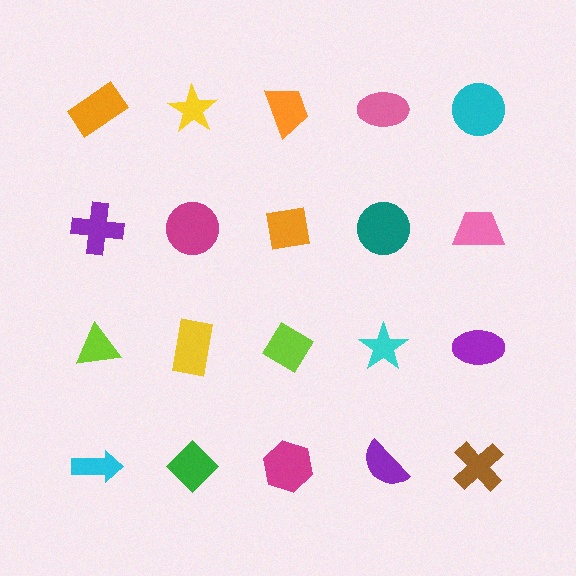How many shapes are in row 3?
5 shapes.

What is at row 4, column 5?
A brown cross.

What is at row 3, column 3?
A lime diamond.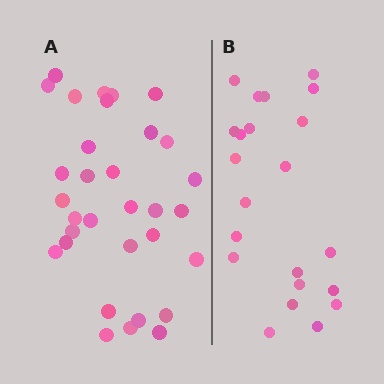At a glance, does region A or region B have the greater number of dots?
Region A (the left region) has more dots.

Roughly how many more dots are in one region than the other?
Region A has roughly 10 or so more dots than region B.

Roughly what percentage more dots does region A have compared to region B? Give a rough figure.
About 45% more.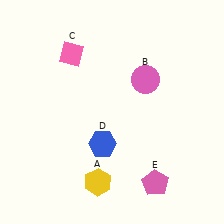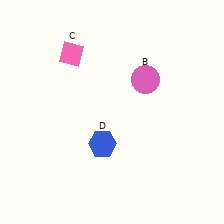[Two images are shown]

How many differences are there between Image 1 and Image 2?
There are 2 differences between the two images.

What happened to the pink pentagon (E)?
The pink pentagon (E) was removed in Image 2. It was in the bottom-right area of Image 1.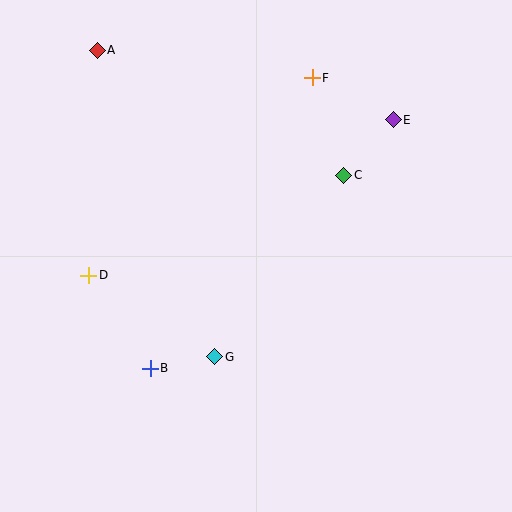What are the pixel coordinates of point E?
Point E is at (393, 120).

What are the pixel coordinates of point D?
Point D is at (89, 275).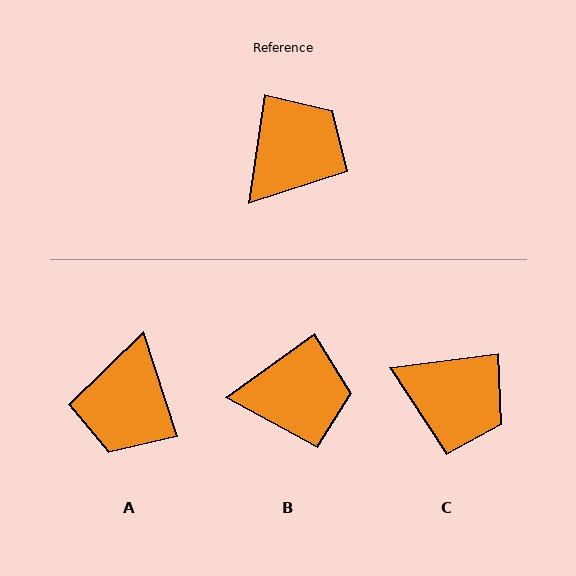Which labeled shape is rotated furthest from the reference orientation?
A, about 154 degrees away.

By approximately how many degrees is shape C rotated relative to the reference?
Approximately 75 degrees clockwise.